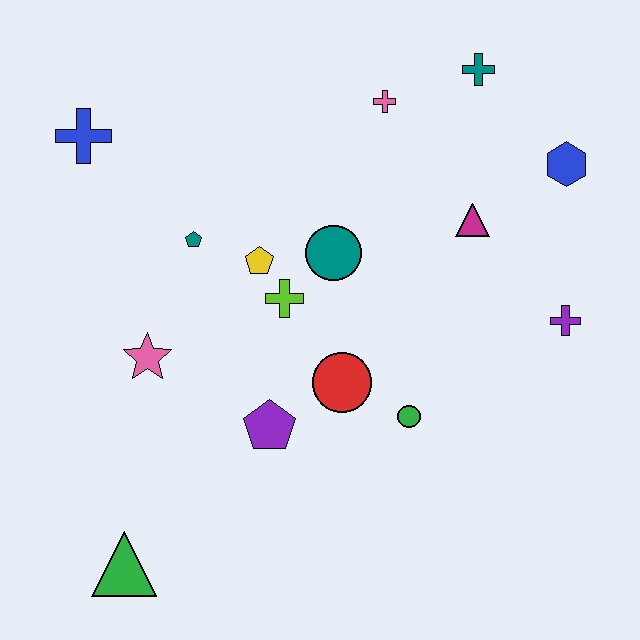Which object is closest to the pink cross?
The teal cross is closest to the pink cross.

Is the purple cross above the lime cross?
No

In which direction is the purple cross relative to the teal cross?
The purple cross is below the teal cross.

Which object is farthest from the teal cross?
The green triangle is farthest from the teal cross.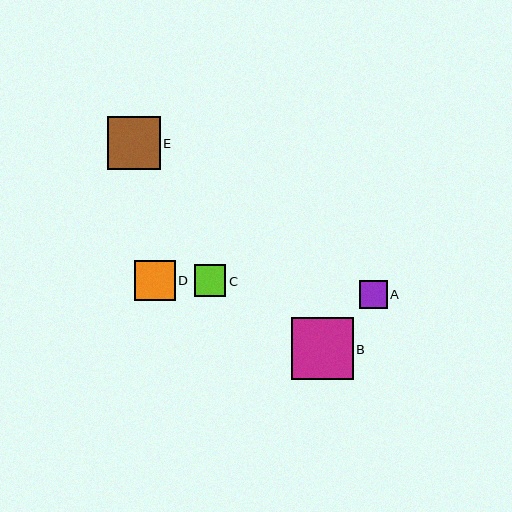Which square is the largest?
Square B is the largest with a size of approximately 62 pixels.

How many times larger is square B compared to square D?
Square B is approximately 1.5 times the size of square D.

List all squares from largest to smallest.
From largest to smallest: B, E, D, C, A.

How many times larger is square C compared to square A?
Square C is approximately 1.1 times the size of square A.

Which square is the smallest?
Square A is the smallest with a size of approximately 28 pixels.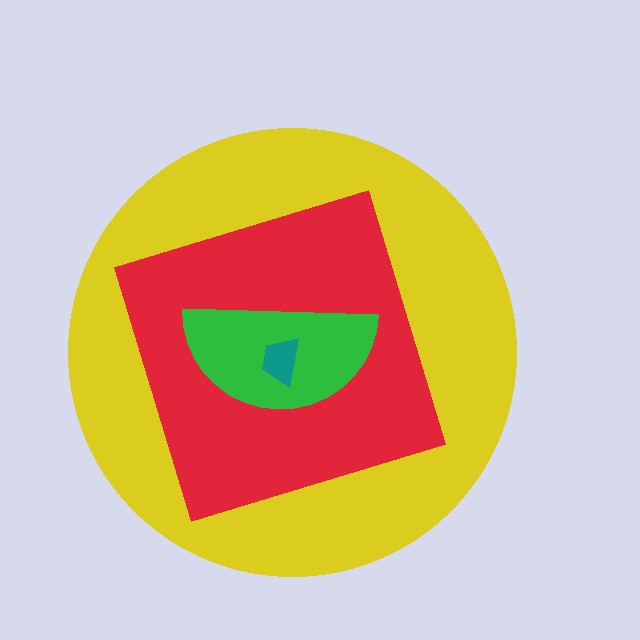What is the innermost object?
The teal trapezoid.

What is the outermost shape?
The yellow circle.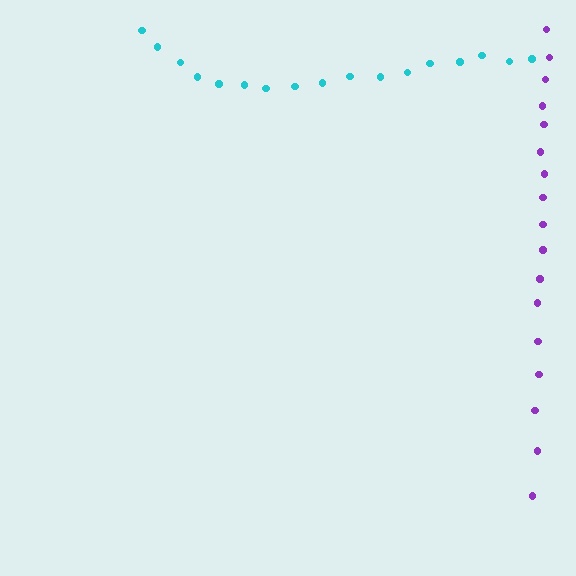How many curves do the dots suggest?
There are 2 distinct paths.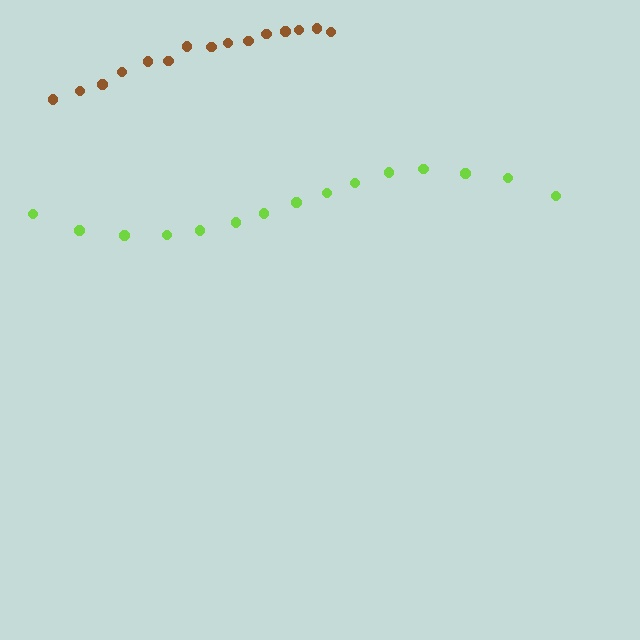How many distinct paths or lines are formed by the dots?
There are 2 distinct paths.